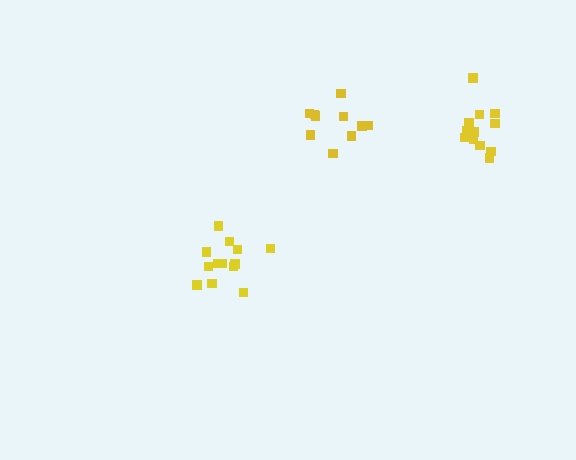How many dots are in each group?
Group 1: 13 dots, Group 2: 13 dots, Group 3: 10 dots (36 total).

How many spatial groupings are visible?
There are 3 spatial groupings.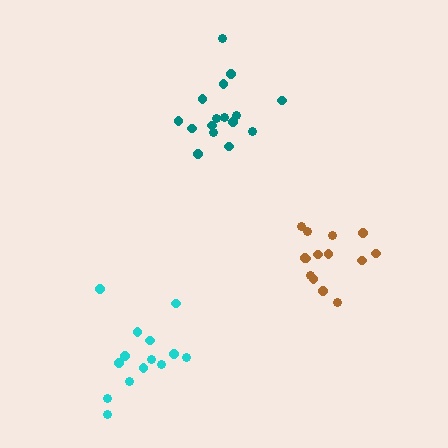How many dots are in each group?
Group 1: 14 dots, Group 2: 14 dots, Group 3: 16 dots (44 total).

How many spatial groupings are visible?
There are 3 spatial groupings.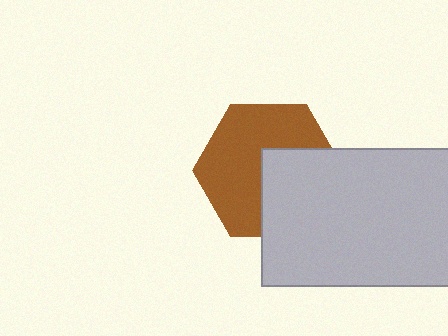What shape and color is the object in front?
The object in front is a light gray rectangle.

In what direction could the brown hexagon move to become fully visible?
The brown hexagon could move toward the upper-left. That would shift it out from behind the light gray rectangle entirely.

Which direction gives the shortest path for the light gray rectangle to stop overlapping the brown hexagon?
Moving toward the lower-right gives the shortest separation.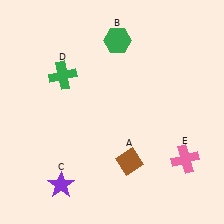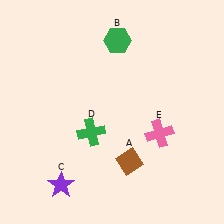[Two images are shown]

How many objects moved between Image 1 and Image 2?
2 objects moved between the two images.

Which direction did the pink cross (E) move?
The pink cross (E) moved left.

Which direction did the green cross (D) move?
The green cross (D) moved down.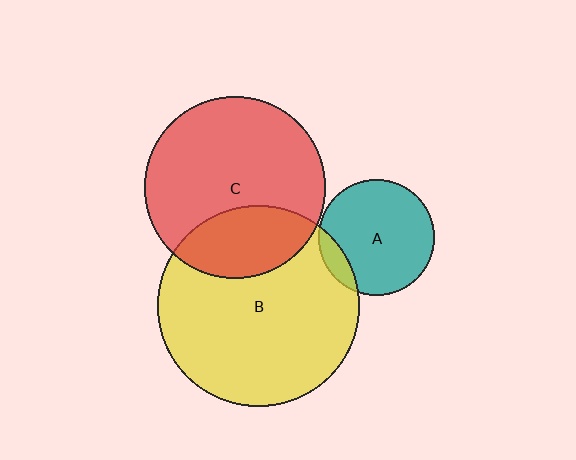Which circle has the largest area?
Circle B (yellow).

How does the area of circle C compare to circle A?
Approximately 2.4 times.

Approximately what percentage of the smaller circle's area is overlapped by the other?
Approximately 10%.